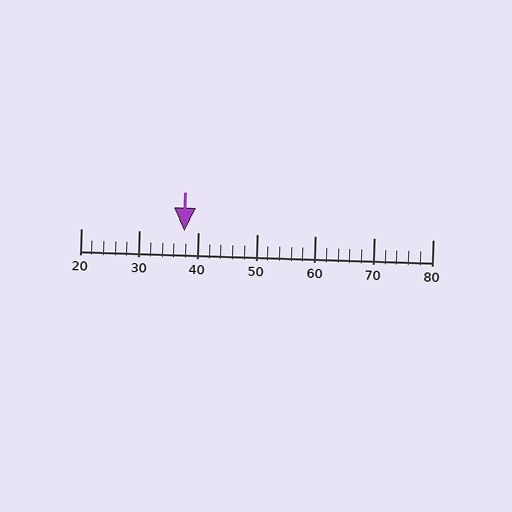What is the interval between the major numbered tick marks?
The major tick marks are spaced 10 units apart.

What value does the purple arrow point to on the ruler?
The purple arrow points to approximately 38.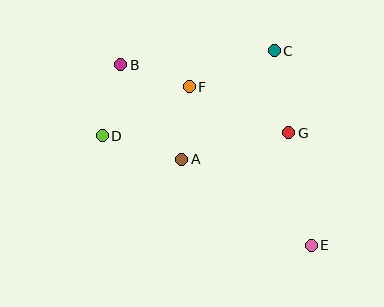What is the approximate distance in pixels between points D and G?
The distance between D and G is approximately 187 pixels.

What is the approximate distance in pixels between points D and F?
The distance between D and F is approximately 100 pixels.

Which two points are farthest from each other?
Points B and E are farthest from each other.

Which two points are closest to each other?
Points B and F are closest to each other.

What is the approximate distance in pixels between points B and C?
The distance between B and C is approximately 154 pixels.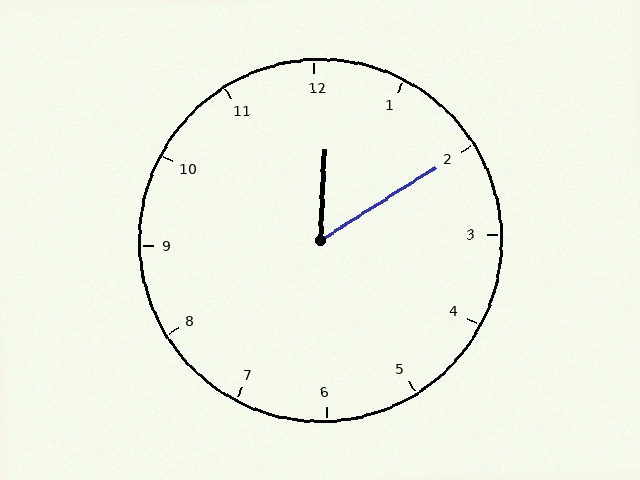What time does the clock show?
12:10.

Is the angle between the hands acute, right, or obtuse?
It is acute.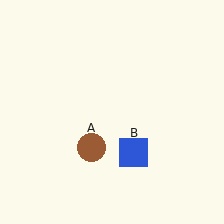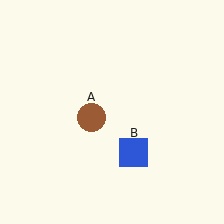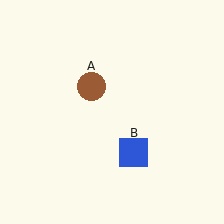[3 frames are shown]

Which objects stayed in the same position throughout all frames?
Blue square (object B) remained stationary.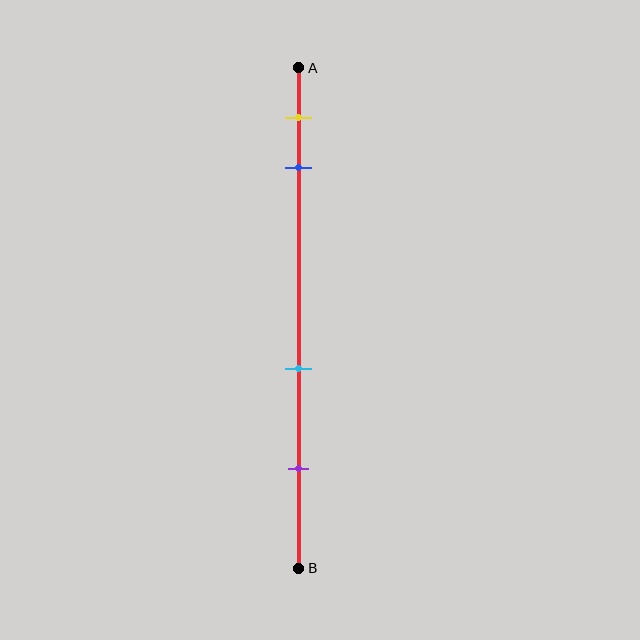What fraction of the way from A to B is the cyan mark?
The cyan mark is approximately 60% (0.6) of the way from A to B.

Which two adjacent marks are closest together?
The yellow and blue marks are the closest adjacent pair.